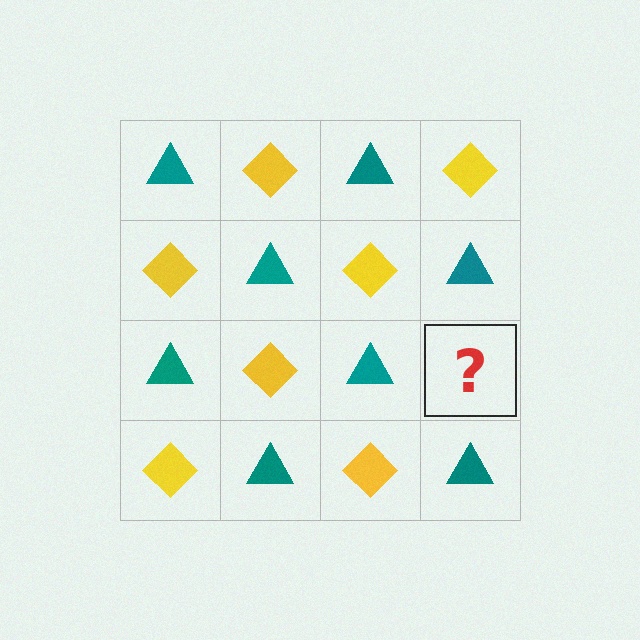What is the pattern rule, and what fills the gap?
The rule is that it alternates teal triangle and yellow diamond in a checkerboard pattern. The gap should be filled with a yellow diamond.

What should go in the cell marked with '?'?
The missing cell should contain a yellow diamond.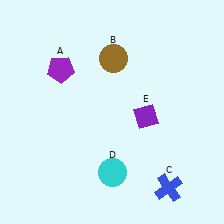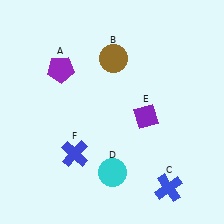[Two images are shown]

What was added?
A blue cross (F) was added in Image 2.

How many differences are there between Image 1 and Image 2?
There is 1 difference between the two images.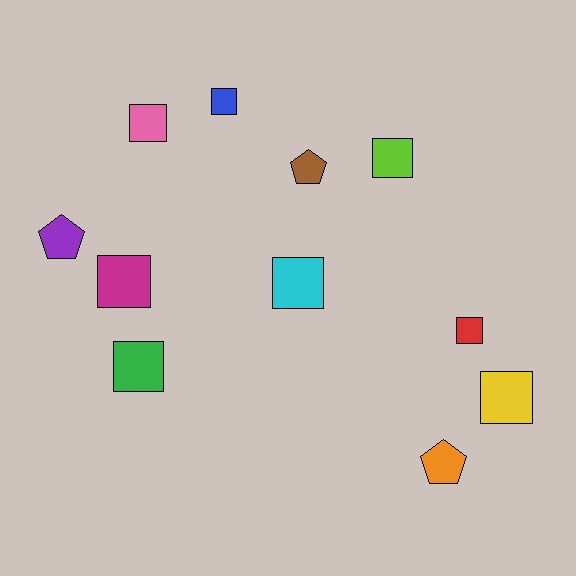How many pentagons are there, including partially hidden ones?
There are 3 pentagons.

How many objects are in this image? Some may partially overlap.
There are 11 objects.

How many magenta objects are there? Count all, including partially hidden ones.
There is 1 magenta object.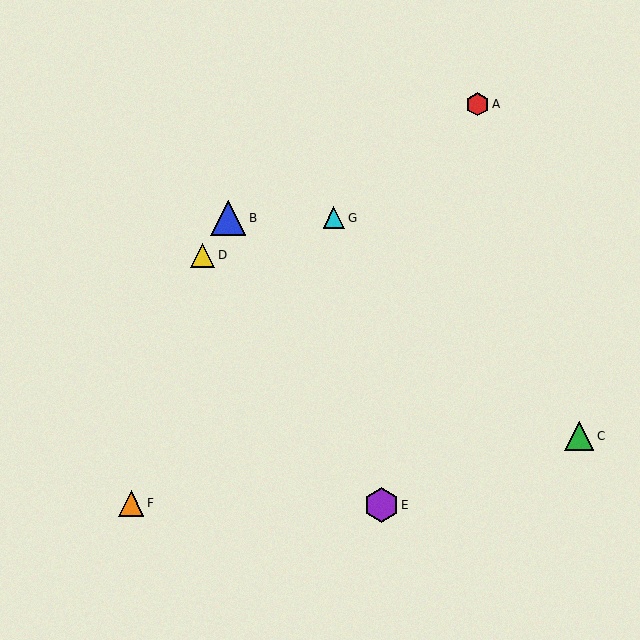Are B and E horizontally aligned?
No, B is at y≈218 and E is at y≈505.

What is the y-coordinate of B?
Object B is at y≈218.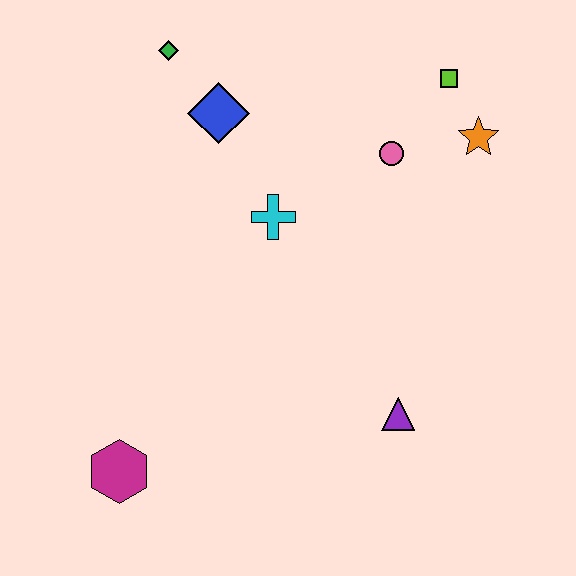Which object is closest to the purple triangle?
The cyan cross is closest to the purple triangle.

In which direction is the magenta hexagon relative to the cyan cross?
The magenta hexagon is below the cyan cross.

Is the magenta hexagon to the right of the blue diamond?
No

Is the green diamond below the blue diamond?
No